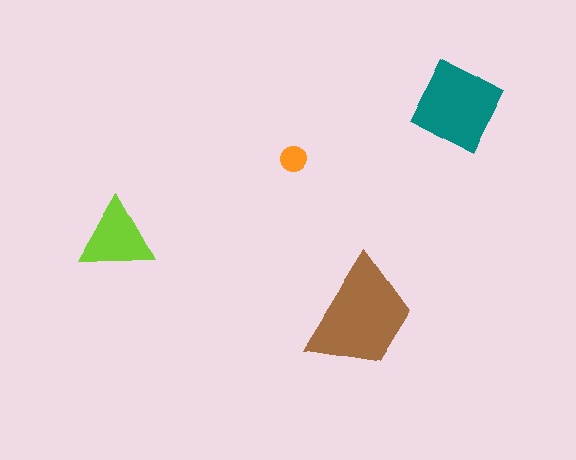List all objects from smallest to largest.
The orange circle, the lime triangle, the teal square, the brown trapezoid.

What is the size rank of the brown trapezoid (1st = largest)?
1st.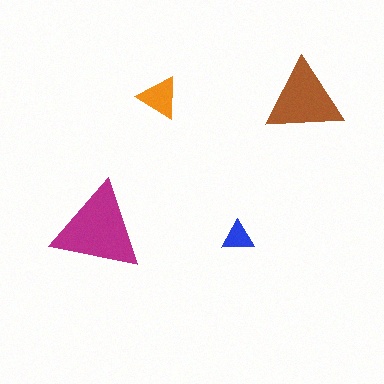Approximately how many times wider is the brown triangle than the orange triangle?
About 2 times wider.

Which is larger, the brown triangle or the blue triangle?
The brown one.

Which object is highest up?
The orange triangle is topmost.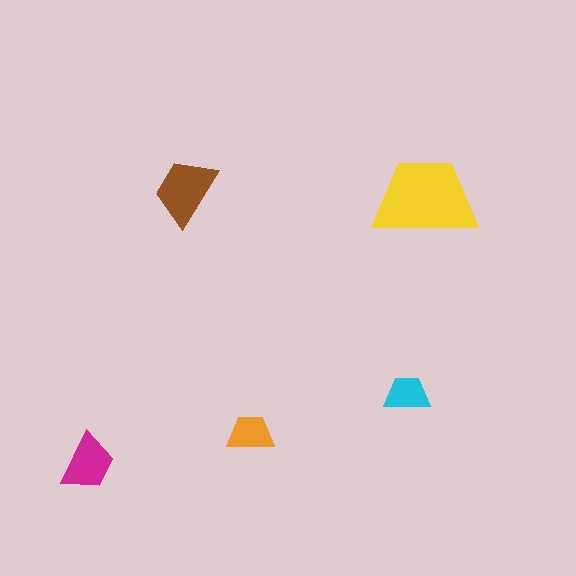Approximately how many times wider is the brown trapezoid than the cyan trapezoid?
About 1.5 times wider.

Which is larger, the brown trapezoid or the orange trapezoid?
The brown one.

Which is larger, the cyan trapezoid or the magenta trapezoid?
The magenta one.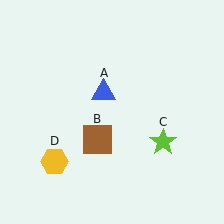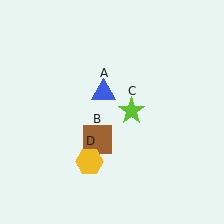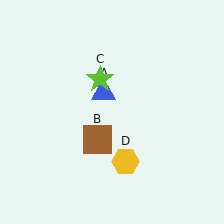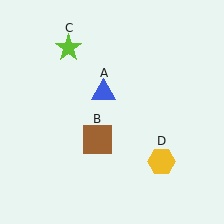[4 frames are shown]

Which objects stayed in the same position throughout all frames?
Blue triangle (object A) and brown square (object B) remained stationary.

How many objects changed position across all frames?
2 objects changed position: lime star (object C), yellow hexagon (object D).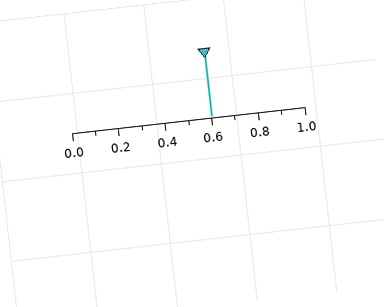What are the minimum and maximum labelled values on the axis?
The axis runs from 0.0 to 1.0.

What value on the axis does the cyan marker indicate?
The marker indicates approximately 0.6.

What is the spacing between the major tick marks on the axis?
The major ticks are spaced 0.2 apart.